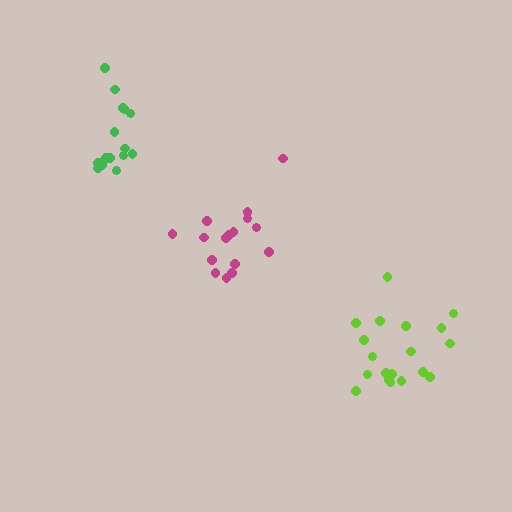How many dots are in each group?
Group 1: 19 dots, Group 2: 16 dots, Group 3: 16 dots (51 total).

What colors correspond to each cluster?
The clusters are colored: lime, magenta, green.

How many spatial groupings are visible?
There are 3 spatial groupings.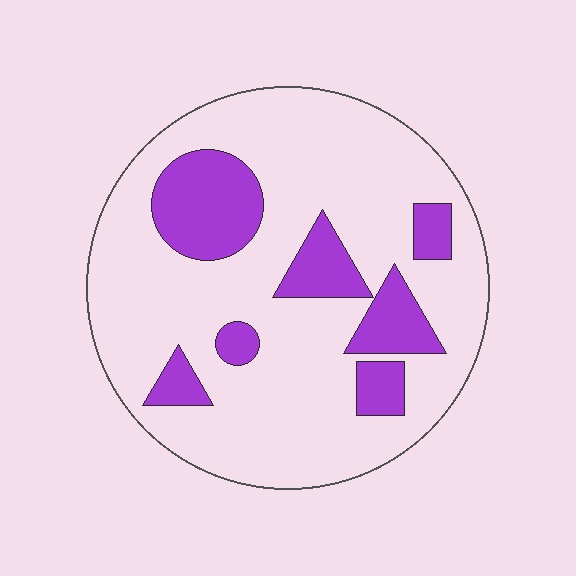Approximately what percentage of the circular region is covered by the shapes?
Approximately 20%.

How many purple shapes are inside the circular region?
7.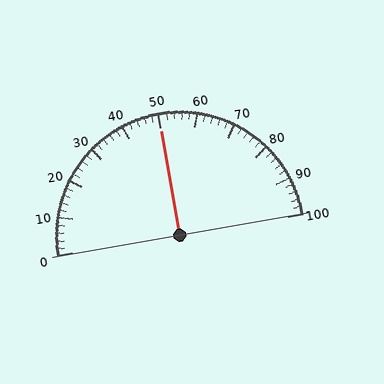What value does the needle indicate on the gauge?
The needle indicates approximately 50.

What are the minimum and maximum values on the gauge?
The gauge ranges from 0 to 100.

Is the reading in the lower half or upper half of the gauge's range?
The reading is in the upper half of the range (0 to 100).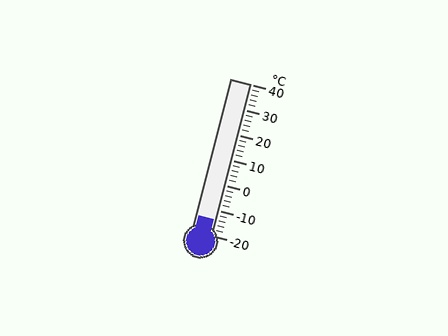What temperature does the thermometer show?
The thermometer shows approximately -14°C.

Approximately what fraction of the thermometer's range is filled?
The thermometer is filled to approximately 10% of its range.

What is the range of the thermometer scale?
The thermometer scale ranges from -20°C to 40°C.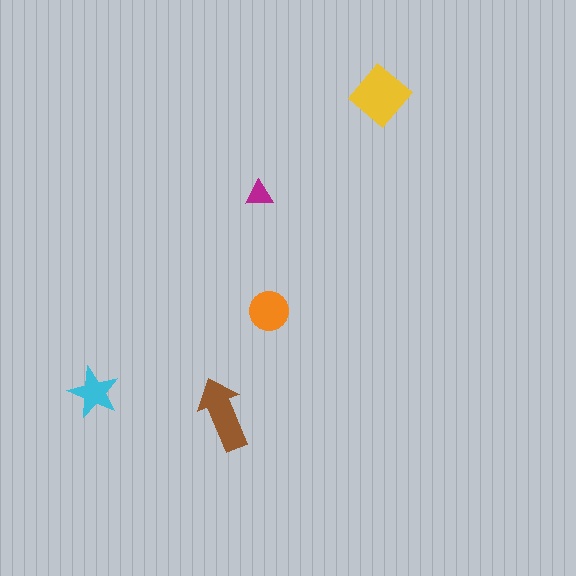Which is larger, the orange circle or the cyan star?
The orange circle.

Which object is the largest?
The yellow diamond.